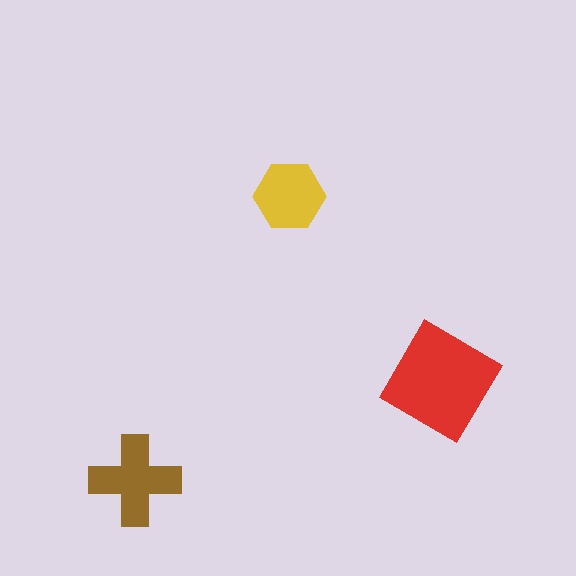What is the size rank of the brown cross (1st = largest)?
2nd.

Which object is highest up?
The yellow hexagon is topmost.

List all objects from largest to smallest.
The red diamond, the brown cross, the yellow hexagon.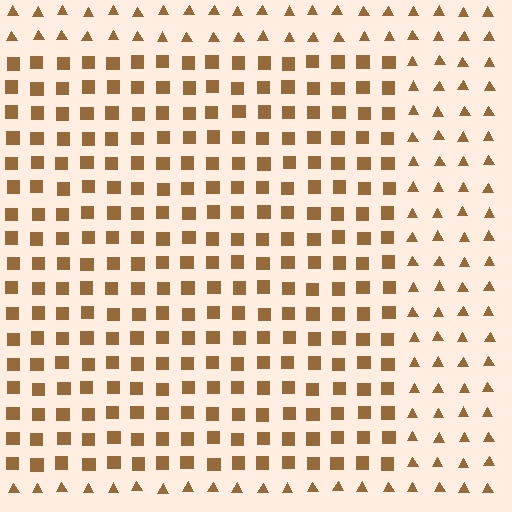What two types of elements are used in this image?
The image uses squares inside the rectangle region and triangles outside it.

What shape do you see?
I see a rectangle.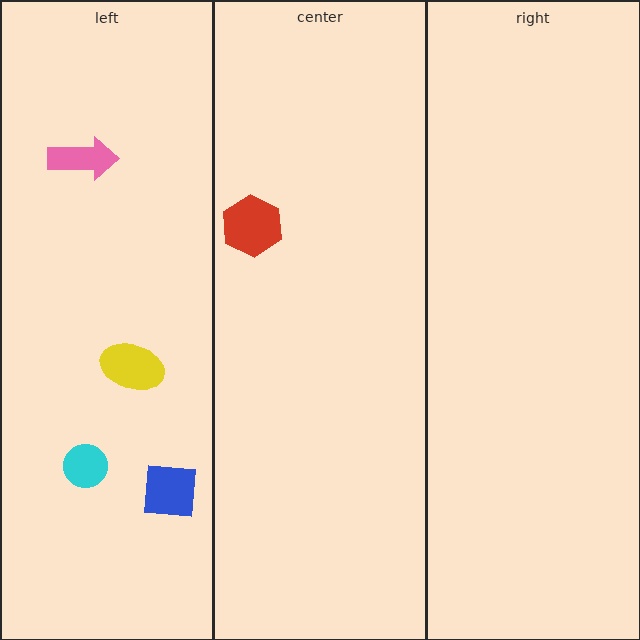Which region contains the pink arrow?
The left region.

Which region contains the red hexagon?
The center region.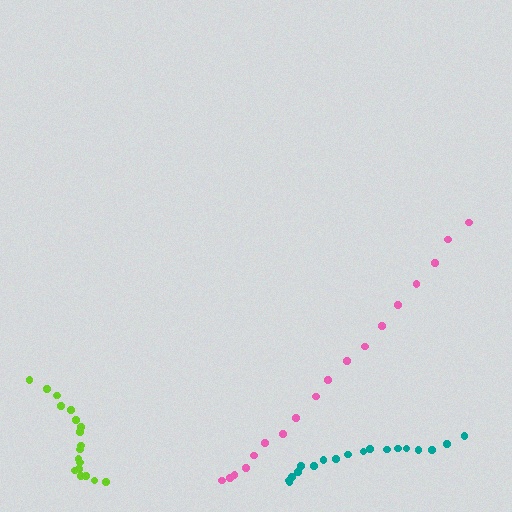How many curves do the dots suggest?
There are 3 distinct paths.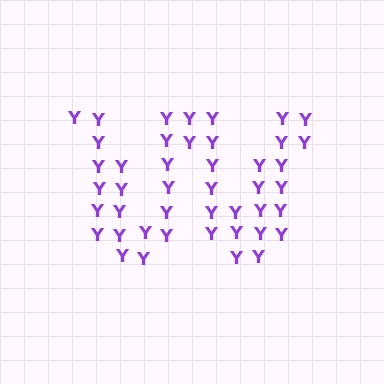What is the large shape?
The large shape is the letter W.